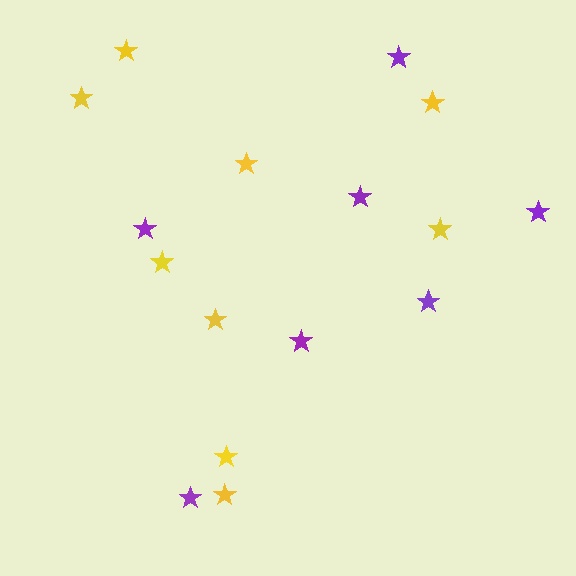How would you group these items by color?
There are 2 groups: one group of yellow stars (9) and one group of purple stars (7).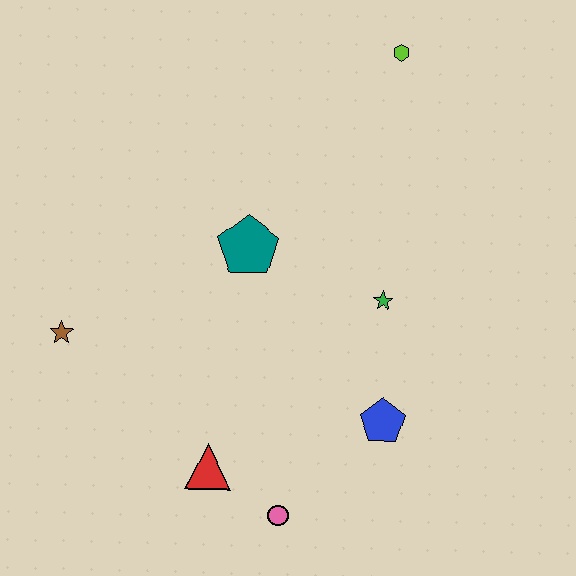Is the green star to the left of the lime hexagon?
Yes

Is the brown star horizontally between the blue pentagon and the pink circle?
No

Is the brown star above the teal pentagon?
No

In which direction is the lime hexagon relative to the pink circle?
The lime hexagon is above the pink circle.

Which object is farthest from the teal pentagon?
The pink circle is farthest from the teal pentagon.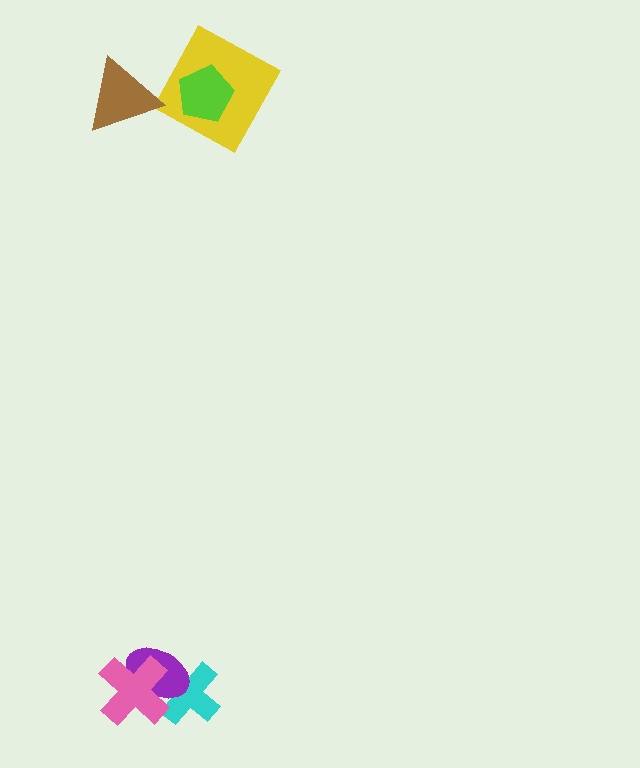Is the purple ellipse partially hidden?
Yes, it is partially covered by another shape.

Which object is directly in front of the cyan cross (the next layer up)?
The purple ellipse is directly in front of the cyan cross.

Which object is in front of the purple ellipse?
The pink cross is in front of the purple ellipse.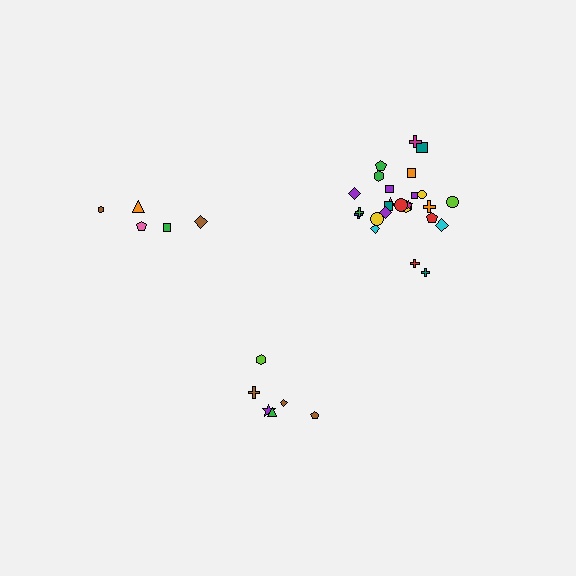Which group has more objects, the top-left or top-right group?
The top-right group.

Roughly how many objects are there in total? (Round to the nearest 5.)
Roughly 35 objects in total.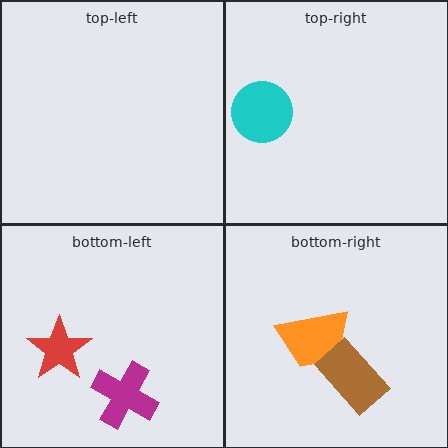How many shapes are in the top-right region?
1.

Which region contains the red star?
The bottom-left region.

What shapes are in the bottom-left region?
The magenta cross, the red star.